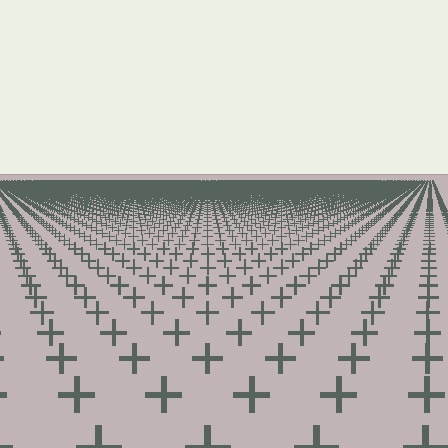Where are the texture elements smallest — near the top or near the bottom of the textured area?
Near the top.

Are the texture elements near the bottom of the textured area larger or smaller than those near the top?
Larger. Near the bottom, elements are closer to the viewer and appear at a bigger on-screen size.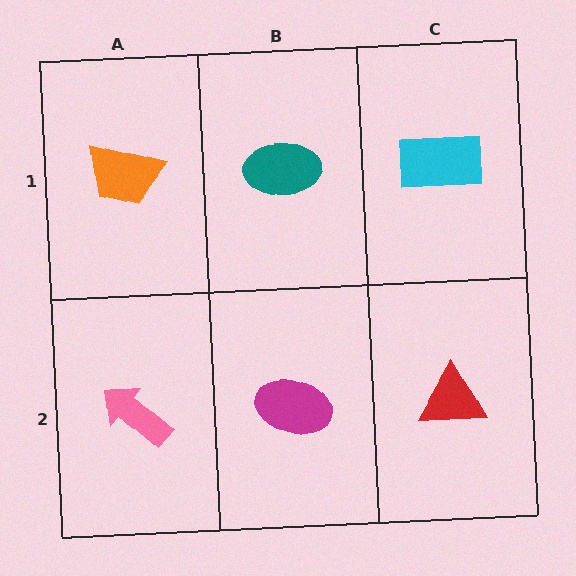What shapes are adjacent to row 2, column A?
An orange trapezoid (row 1, column A), a magenta ellipse (row 2, column B).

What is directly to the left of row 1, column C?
A teal ellipse.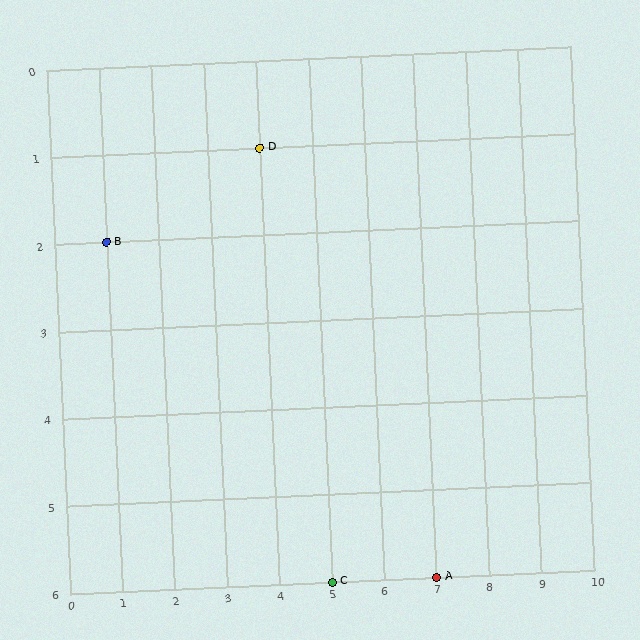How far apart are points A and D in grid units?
Points A and D are 3 columns and 5 rows apart (about 5.8 grid units diagonally).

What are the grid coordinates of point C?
Point C is at grid coordinates (5, 6).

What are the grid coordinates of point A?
Point A is at grid coordinates (7, 6).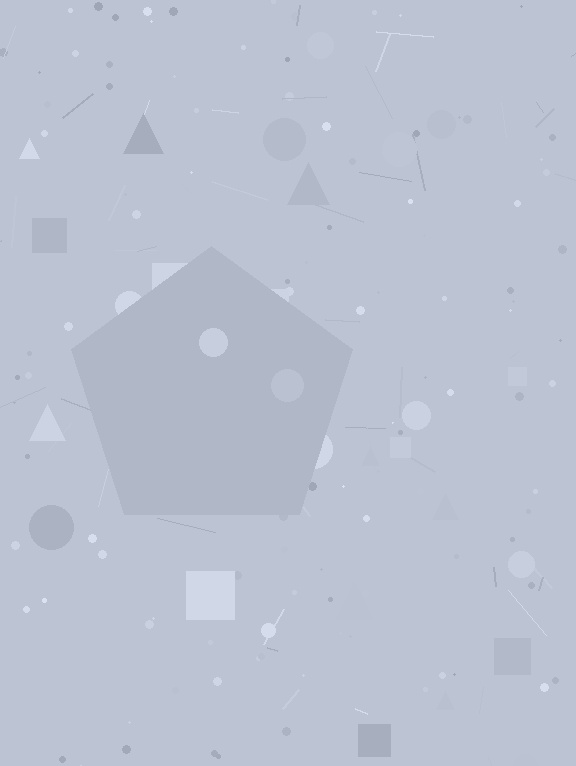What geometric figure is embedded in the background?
A pentagon is embedded in the background.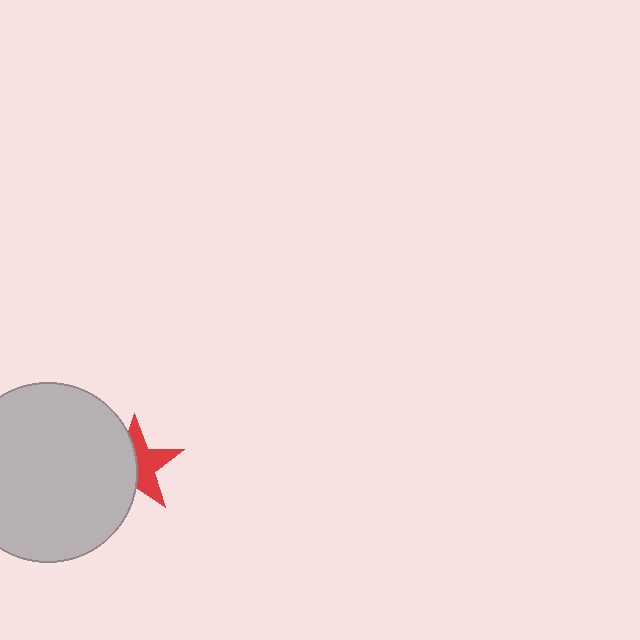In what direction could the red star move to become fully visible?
The red star could move right. That would shift it out from behind the light gray circle entirely.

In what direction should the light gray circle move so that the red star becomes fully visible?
The light gray circle should move left. That is the shortest direction to clear the overlap and leave the red star fully visible.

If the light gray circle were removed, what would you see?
You would see the complete red star.